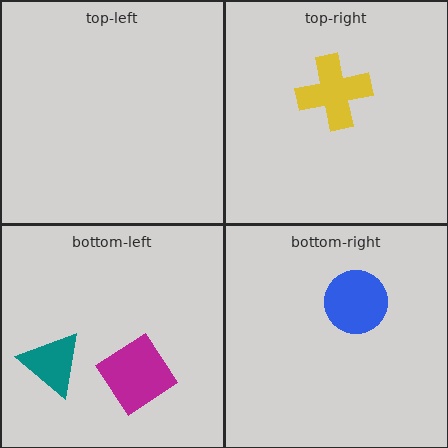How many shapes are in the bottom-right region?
1.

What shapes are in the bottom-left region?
The teal triangle, the magenta diamond.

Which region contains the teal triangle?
The bottom-left region.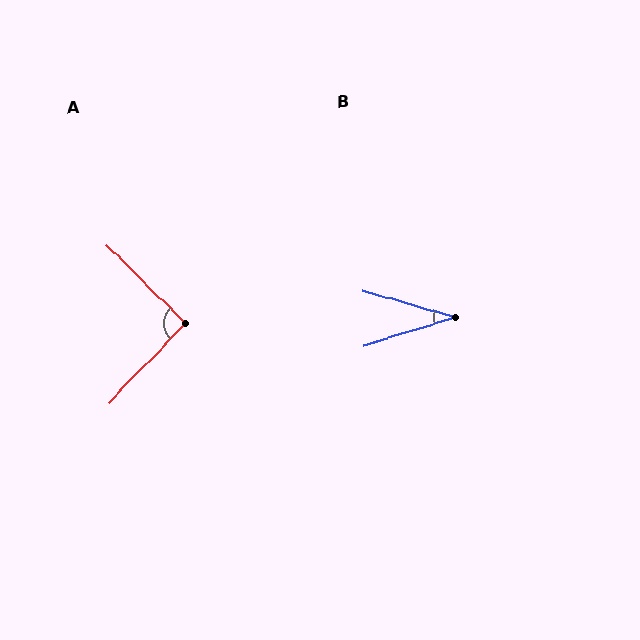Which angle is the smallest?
B, at approximately 33 degrees.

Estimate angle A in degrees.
Approximately 91 degrees.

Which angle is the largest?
A, at approximately 91 degrees.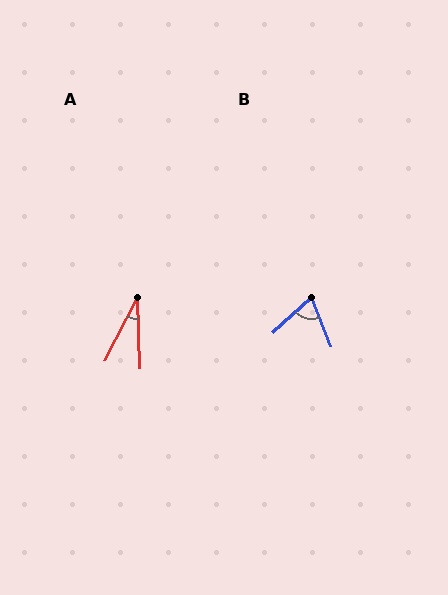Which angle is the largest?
B, at approximately 70 degrees.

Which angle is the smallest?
A, at approximately 29 degrees.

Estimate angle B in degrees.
Approximately 70 degrees.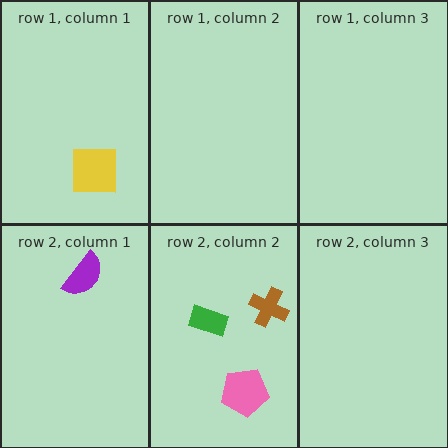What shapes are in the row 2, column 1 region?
The purple semicircle.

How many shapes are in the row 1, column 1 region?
1.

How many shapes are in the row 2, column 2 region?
3.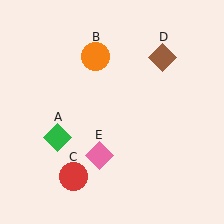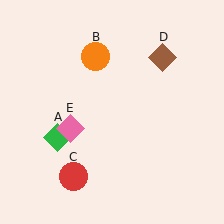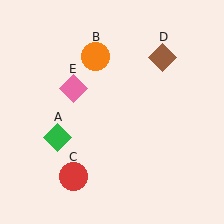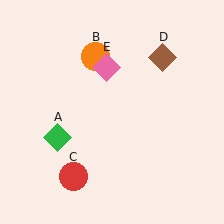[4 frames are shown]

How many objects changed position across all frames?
1 object changed position: pink diamond (object E).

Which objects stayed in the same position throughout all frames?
Green diamond (object A) and orange circle (object B) and red circle (object C) and brown diamond (object D) remained stationary.